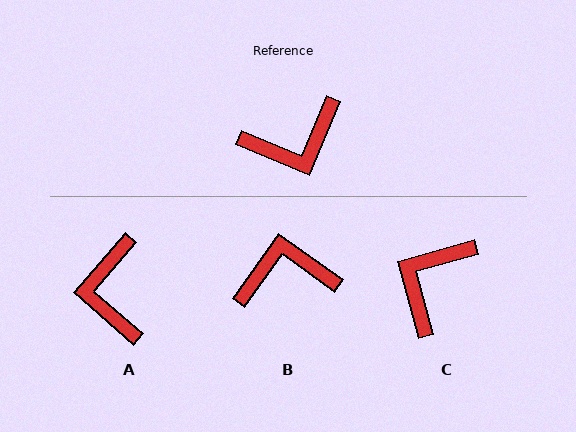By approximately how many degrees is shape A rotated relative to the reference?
Approximately 108 degrees clockwise.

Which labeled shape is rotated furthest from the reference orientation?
B, about 167 degrees away.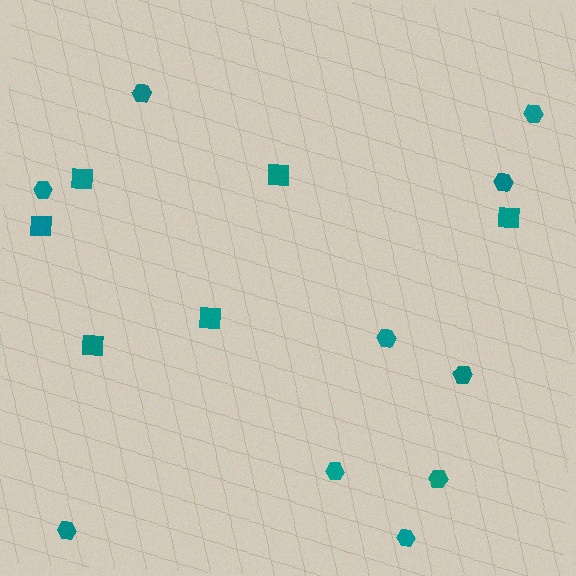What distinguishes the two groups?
There are 2 groups: one group of hexagons (10) and one group of squares (6).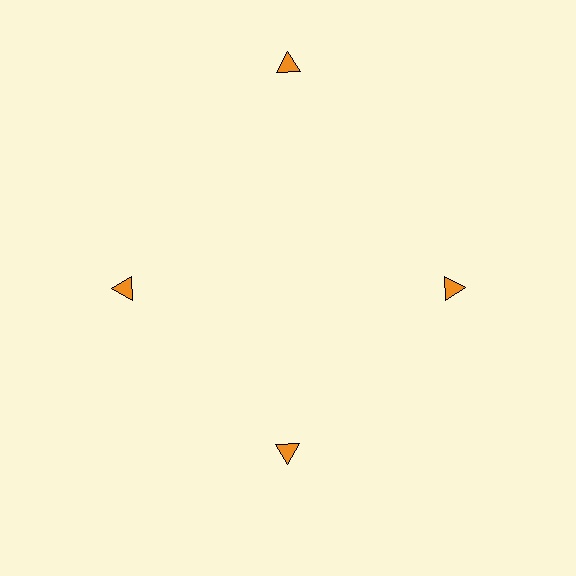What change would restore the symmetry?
The symmetry would be restored by moving it inward, back onto the ring so that all 4 triangles sit at equal angles and equal distance from the center.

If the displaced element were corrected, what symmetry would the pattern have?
It would have 4-fold rotational symmetry — the pattern would map onto itself every 90 degrees.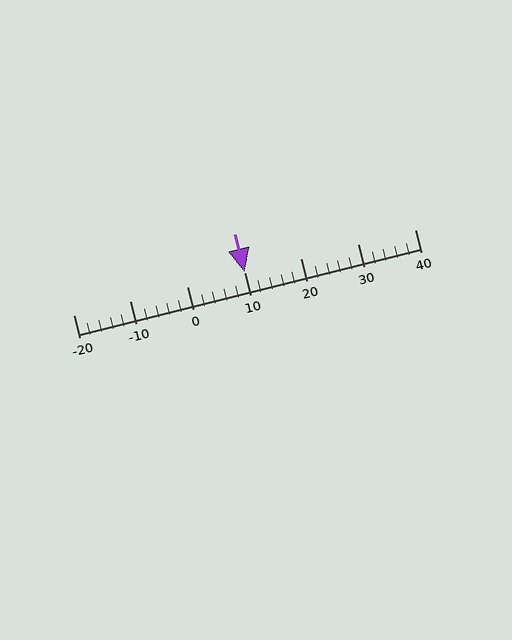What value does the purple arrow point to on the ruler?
The purple arrow points to approximately 10.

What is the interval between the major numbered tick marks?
The major tick marks are spaced 10 units apart.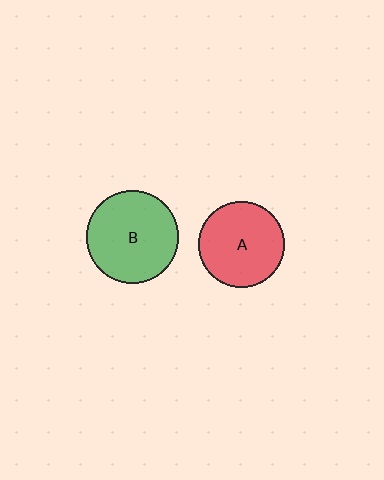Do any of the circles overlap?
No, none of the circles overlap.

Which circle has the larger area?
Circle B (green).